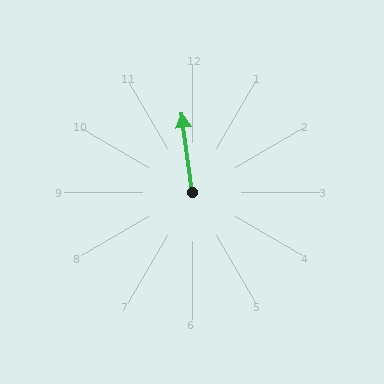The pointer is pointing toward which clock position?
Roughly 12 o'clock.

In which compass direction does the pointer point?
North.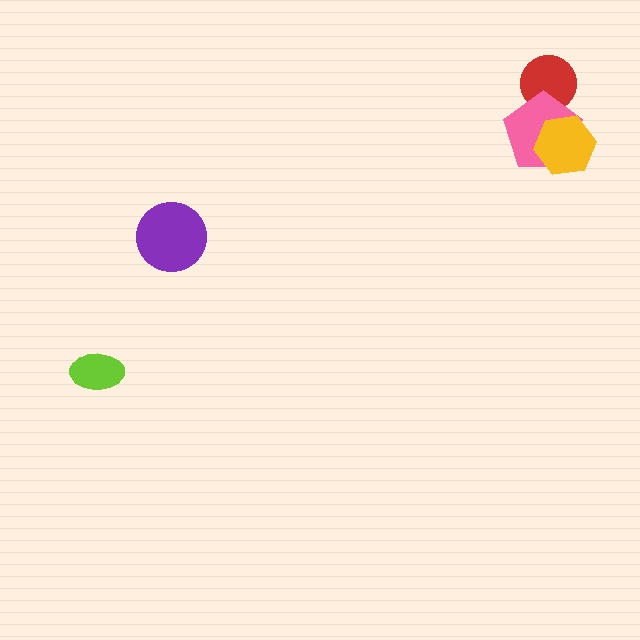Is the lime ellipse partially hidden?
No, no other shape covers it.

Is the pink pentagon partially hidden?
Yes, it is partially covered by another shape.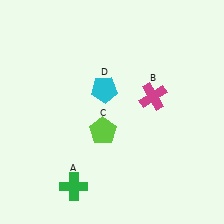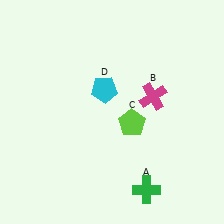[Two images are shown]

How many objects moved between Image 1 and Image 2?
2 objects moved between the two images.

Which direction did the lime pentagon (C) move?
The lime pentagon (C) moved right.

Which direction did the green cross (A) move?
The green cross (A) moved right.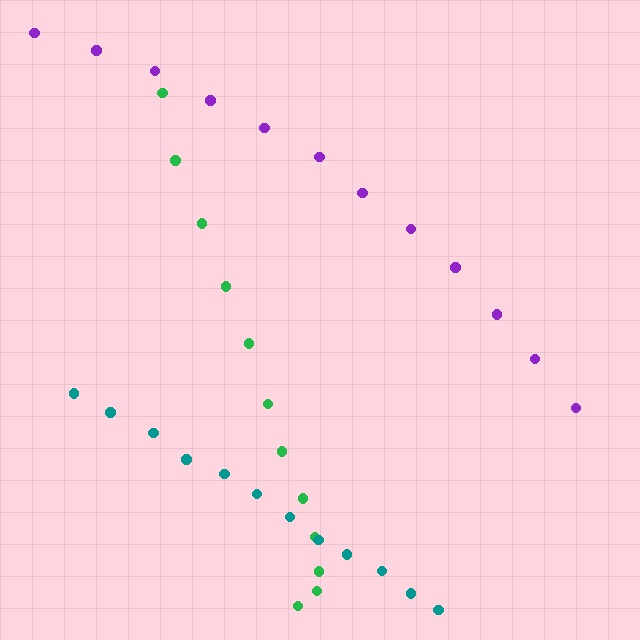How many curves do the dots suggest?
There are 3 distinct paths.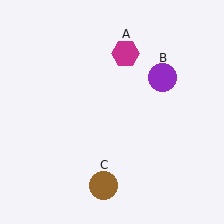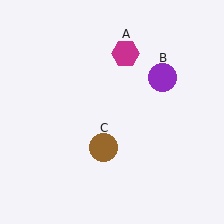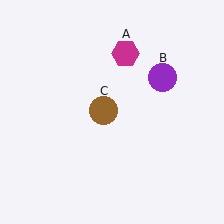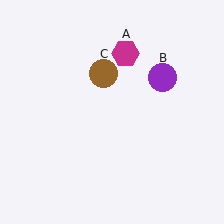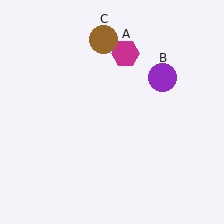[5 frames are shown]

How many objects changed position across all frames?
1 object changed position: brown circle (object C).